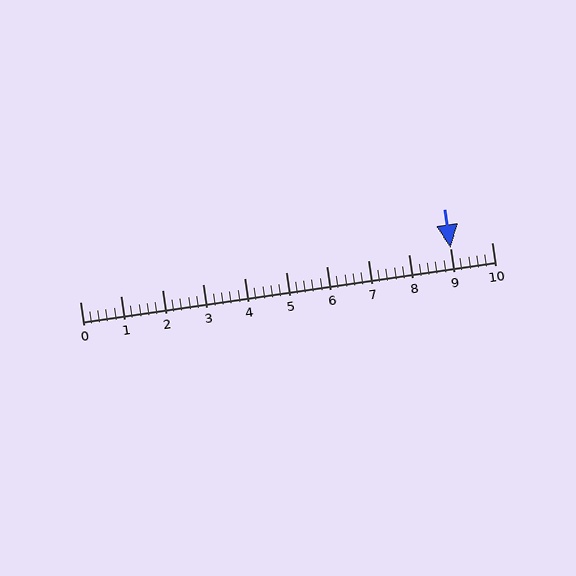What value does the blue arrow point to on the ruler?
The blue arrow points to approximately 9.0.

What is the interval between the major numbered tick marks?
The major tick marks are spaced 1 units apart.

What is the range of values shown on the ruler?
The ruler shows values from 0 to 10.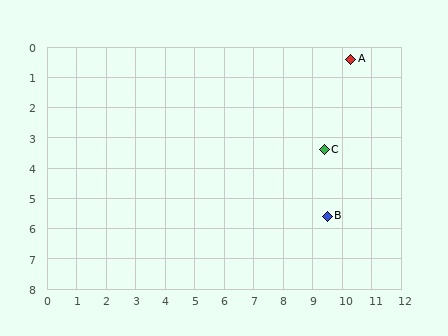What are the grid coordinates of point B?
Point B is at approximately (9.5, 5.6).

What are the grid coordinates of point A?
Point A is at approximately (10.3, 0.4).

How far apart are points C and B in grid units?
Points C and B are about 2.2 grid units apart.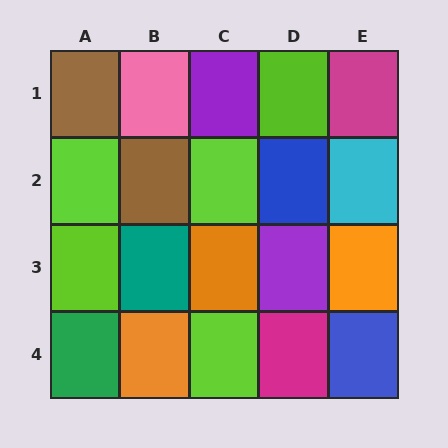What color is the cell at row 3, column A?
Lime.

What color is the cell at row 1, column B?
Pink.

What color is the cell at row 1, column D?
Lime.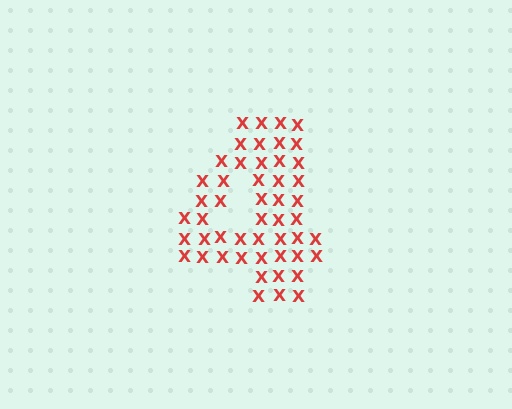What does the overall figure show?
The overall figure shows the digit 4.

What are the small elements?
The small elements are letter X's.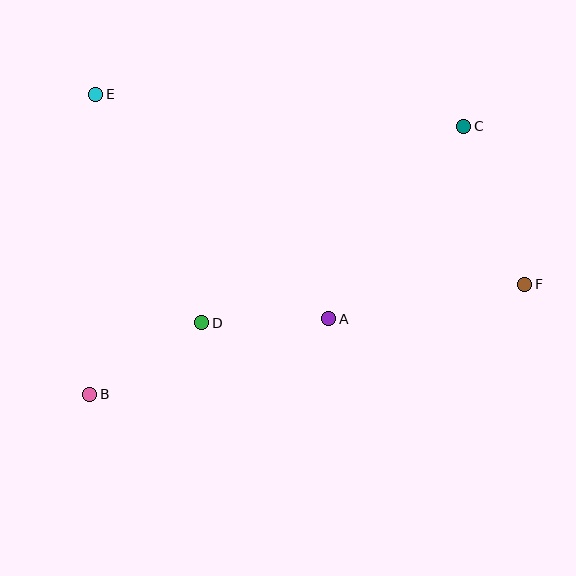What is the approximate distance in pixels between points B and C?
The distance between B and C is approximately 460 pixels.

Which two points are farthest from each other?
Points E and F are farthest from each other.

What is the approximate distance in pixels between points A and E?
The distance between A and E is approximately 324 pixels.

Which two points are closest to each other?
Points A and D are closest to each other.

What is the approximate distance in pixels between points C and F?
The distance between C and F is approximately 170 pixels.